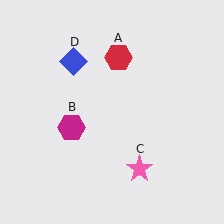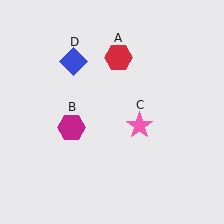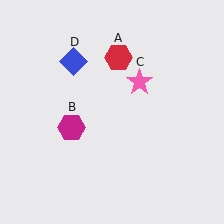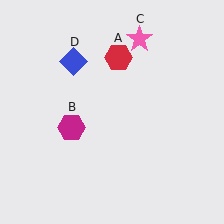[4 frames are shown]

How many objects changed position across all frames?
1 object changed position: pink star (object C).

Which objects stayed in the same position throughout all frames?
Red hexagon (object A) and magenta hexagon (object B) and blue diamond (object D) remained stationary.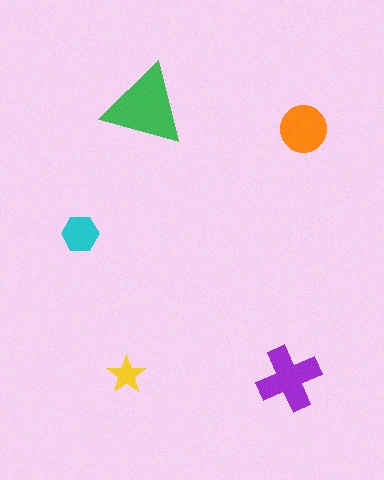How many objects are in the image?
There are 5 objects in the image.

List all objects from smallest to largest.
The yellow star, the cyan hexagon, the orange circle, the purple cross, the green triangle.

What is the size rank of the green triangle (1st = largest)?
1st.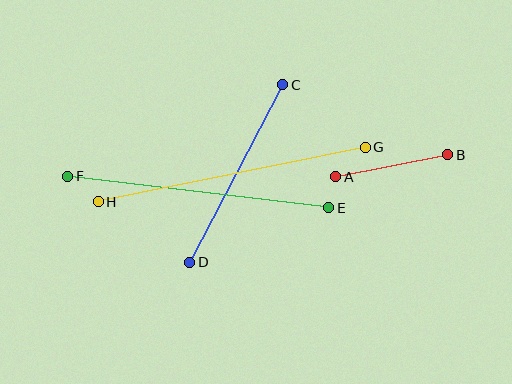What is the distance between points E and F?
The distance is approximately 263 pixels.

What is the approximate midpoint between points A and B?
The midpoint is at approximately (392, 166) pixels.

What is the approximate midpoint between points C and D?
The midpoint is at approximately (236, 173) pixels.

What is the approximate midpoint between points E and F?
The midpoint is at approximately (198, 192) pixels.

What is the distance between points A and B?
The distance is approximately 114 pixels.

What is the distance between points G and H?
The distance is approximately 273 pixels.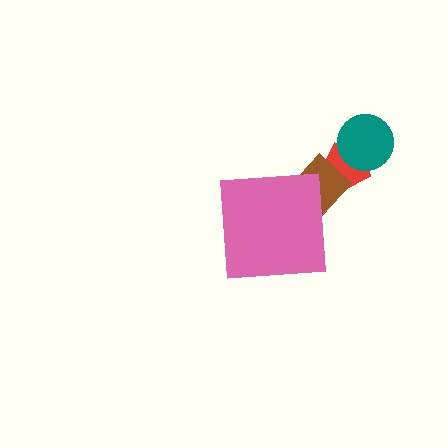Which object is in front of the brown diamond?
The pink square is in front of the brown diamond.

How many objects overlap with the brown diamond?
2 objects overlap with the brown diamond.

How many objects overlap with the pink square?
1 object overlaps with the pink square.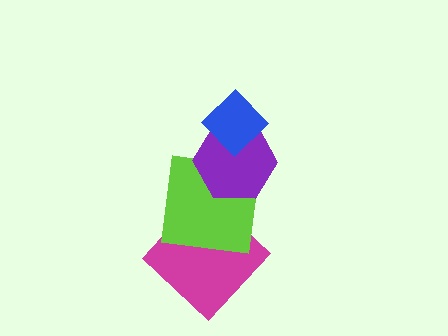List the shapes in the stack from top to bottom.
From top to bottom: the blue diamond, the purple hexagon, the lime square, the magenta diamond.